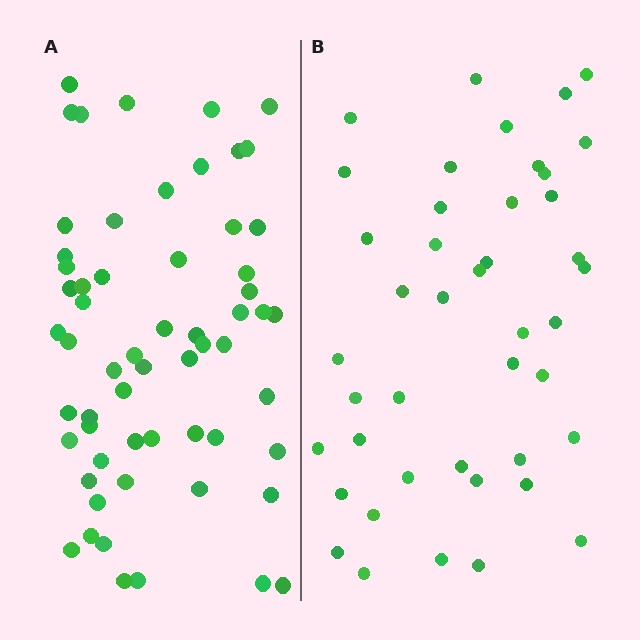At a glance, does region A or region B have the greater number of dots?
Region A (the left region) has more dots.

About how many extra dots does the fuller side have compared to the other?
Region A has approximately 15 more dots than region B.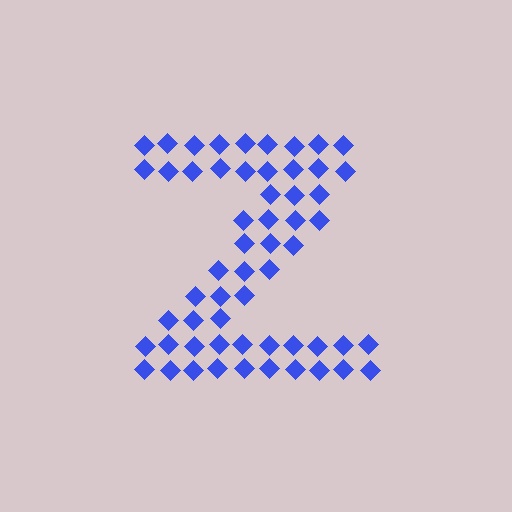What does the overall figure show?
The overall figure shows the letter Z.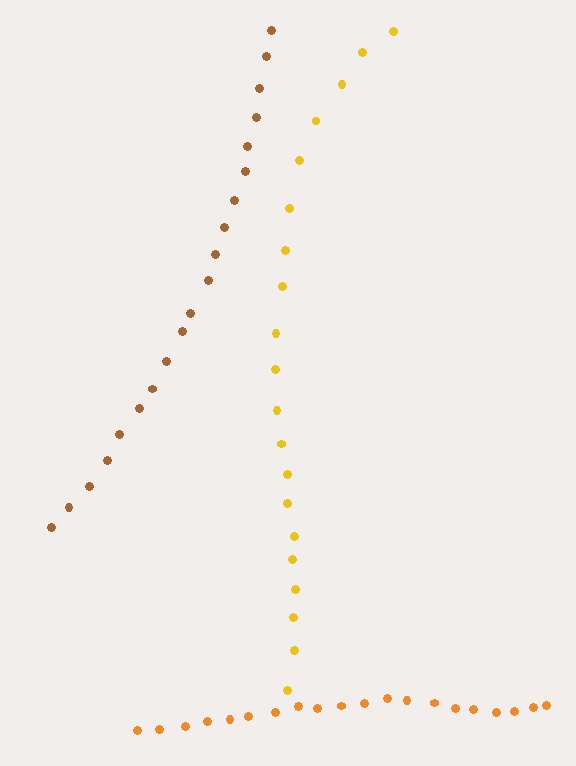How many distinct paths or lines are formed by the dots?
There are 3 distinct paths.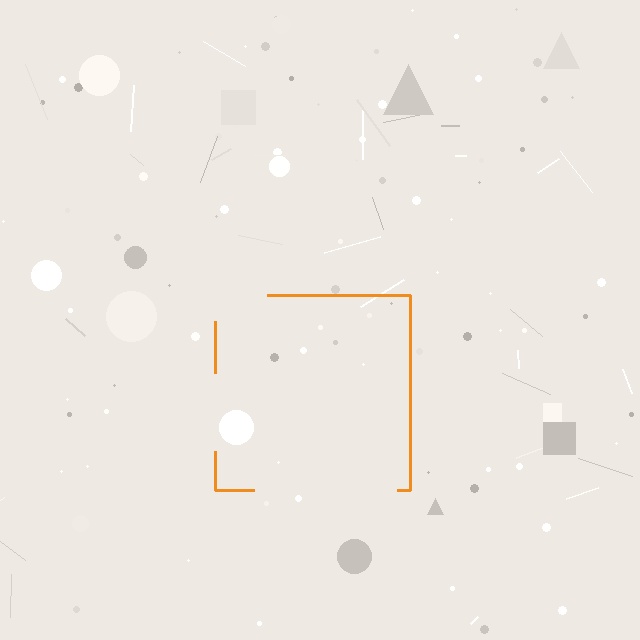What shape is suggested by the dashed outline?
The dashed outline suggests a square.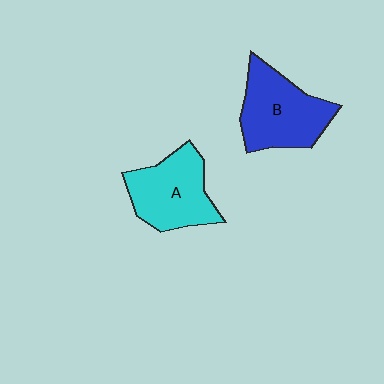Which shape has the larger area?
Shape B (blue).